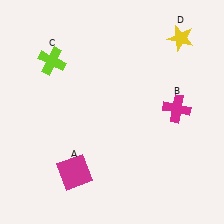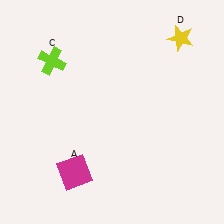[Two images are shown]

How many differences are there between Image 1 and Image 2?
There is 1 difference between the two images.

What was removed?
The magenta cross (B) was removed in Image 2.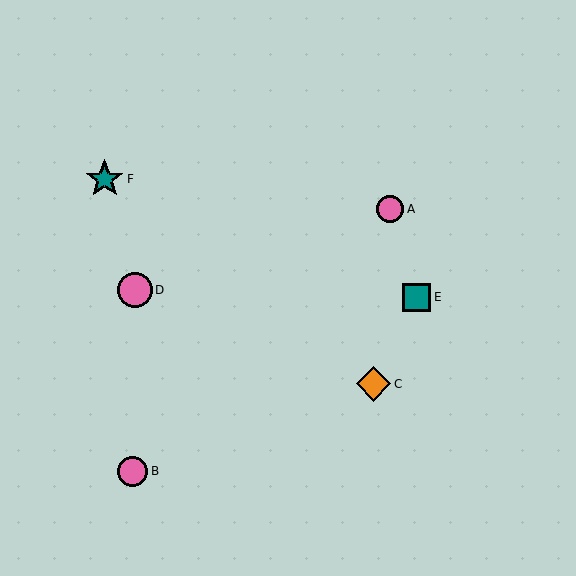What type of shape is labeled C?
Shape C is an orange diamond.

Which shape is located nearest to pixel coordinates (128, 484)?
The pink circle (labeled B) at (133, 471) is nearest to that location.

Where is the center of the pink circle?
The center of the pink circle is at (390, 209).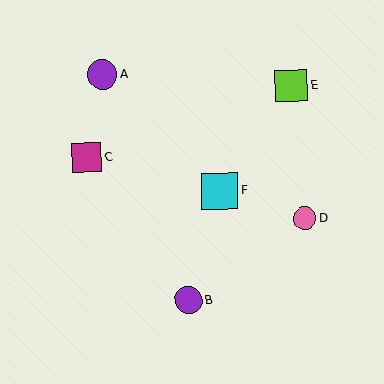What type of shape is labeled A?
Shape A is a purple circle.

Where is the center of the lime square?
The center of the lime square is at (291, 86).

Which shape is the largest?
The cyan square (labeled F) is the largest.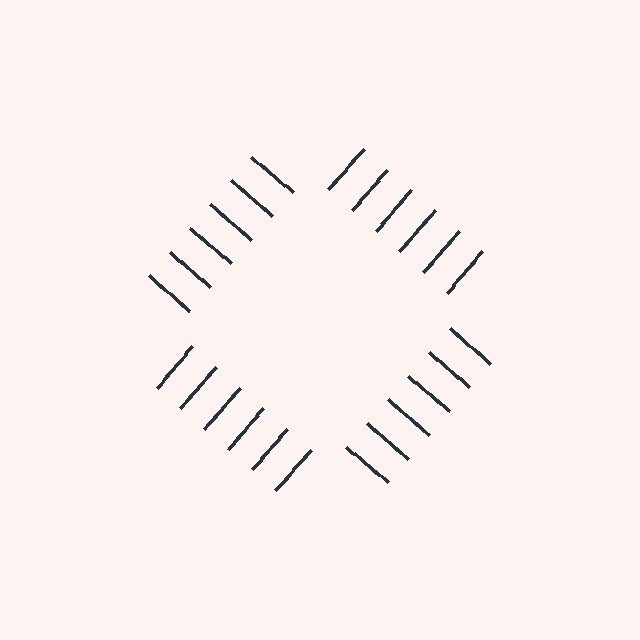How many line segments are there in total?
24 — 6 along each of the 4 edges.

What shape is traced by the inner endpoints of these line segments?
An illusory square — the line segments terminate on its edges but no continuous stroke is drawn.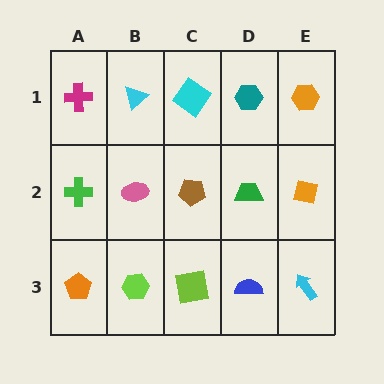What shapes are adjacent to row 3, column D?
A green trapezoid (row 2, column D), a lime square (row 3, column C), a cyan arrow (row 3, column E).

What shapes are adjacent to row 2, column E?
An orange hexagon (row 1, column E), a cyan arrow (row 3, column E), a green trapezoid (row 2, column D).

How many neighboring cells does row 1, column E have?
2.